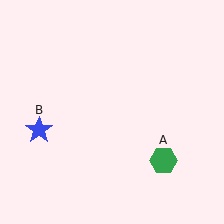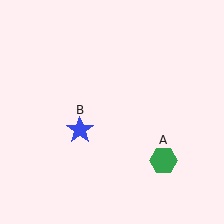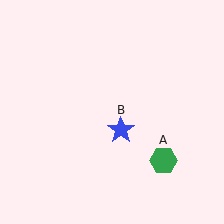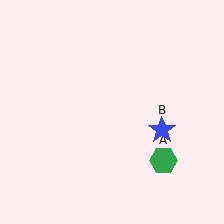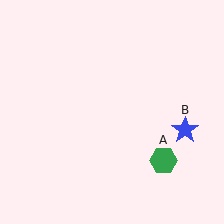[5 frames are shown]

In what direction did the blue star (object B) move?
The blue star (object B) moved right.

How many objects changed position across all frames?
1 object changed position: blue star (object B).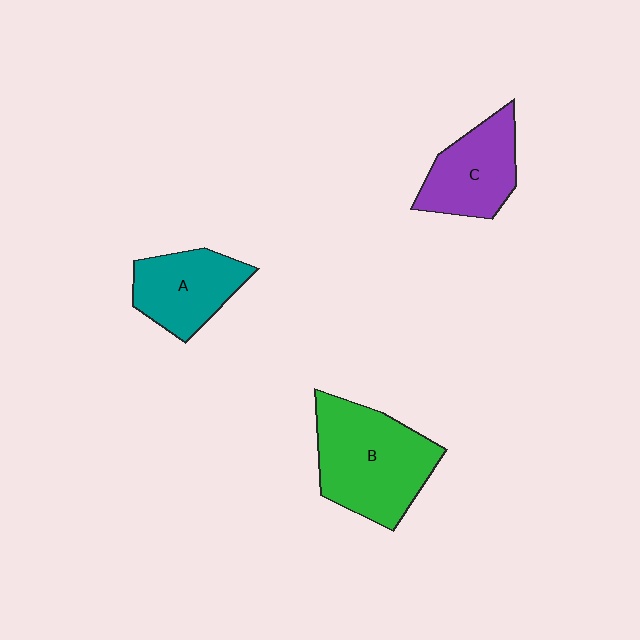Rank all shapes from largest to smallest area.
From largest to smallest: B (green), C (purple), A (teal).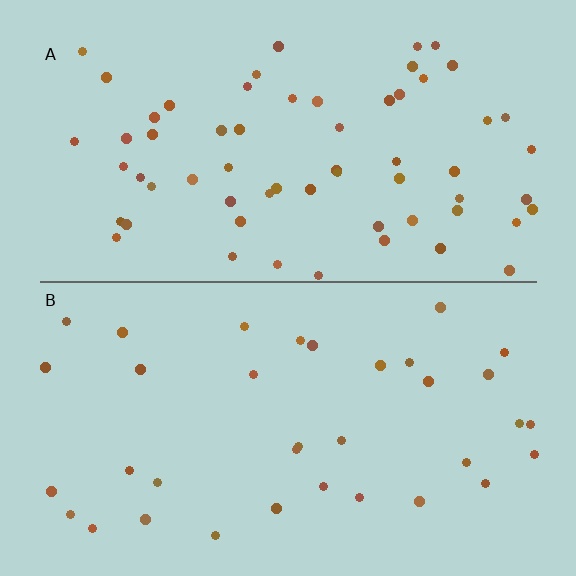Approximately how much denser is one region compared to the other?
Approximately 1.8× — region A over region B.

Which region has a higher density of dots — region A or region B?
A (the top).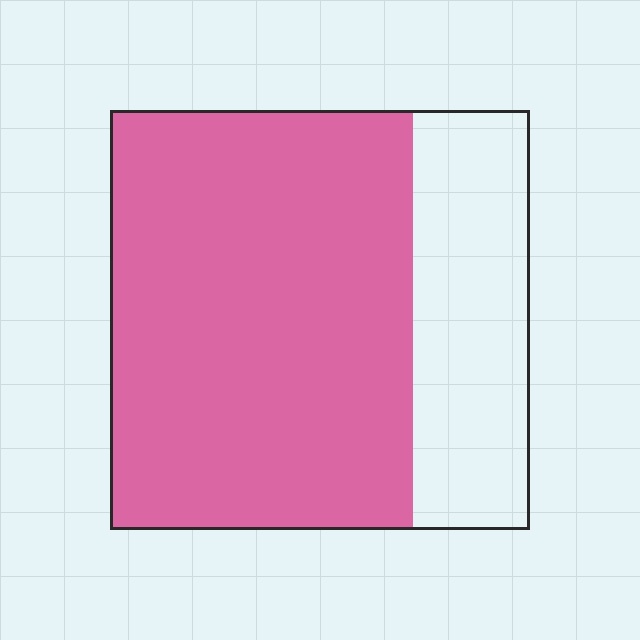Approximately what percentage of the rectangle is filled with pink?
Approximately 70%.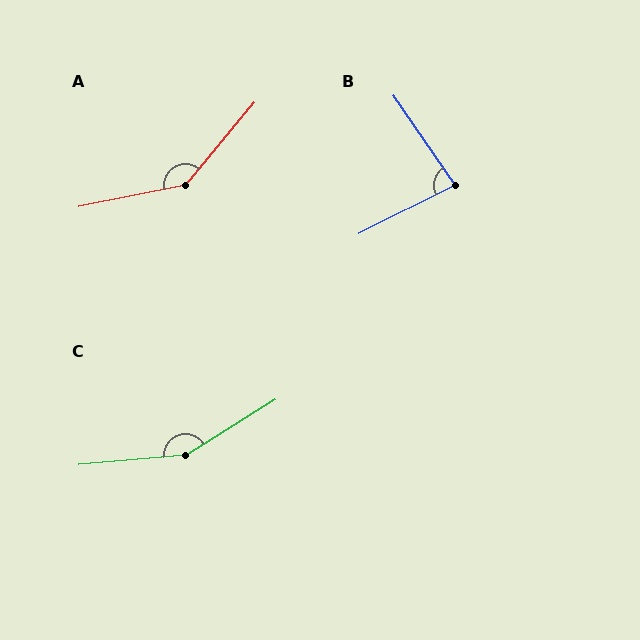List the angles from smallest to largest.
B (82°), A (141°), C (153°).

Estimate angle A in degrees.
Approximately 141 degrees.